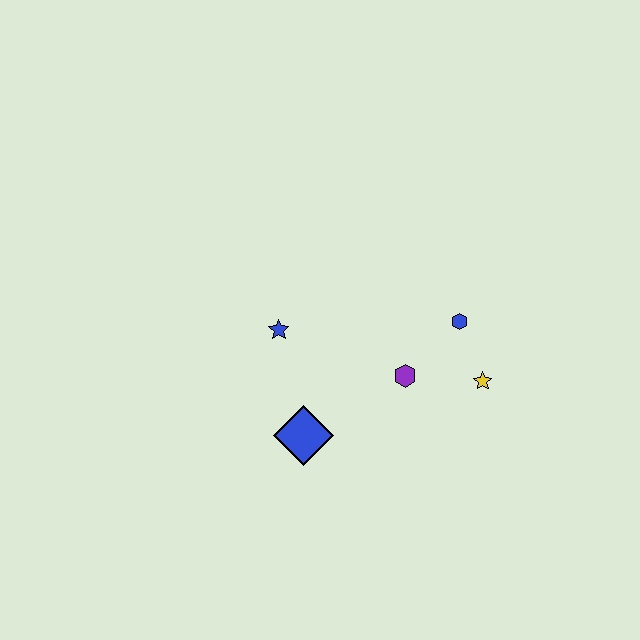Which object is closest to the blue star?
The blue diamond is closest to the blue star.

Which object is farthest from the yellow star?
The blue star is farthest from the yellow star.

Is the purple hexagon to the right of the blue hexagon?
No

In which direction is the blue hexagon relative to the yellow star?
The blue hexagon is above the yellow star.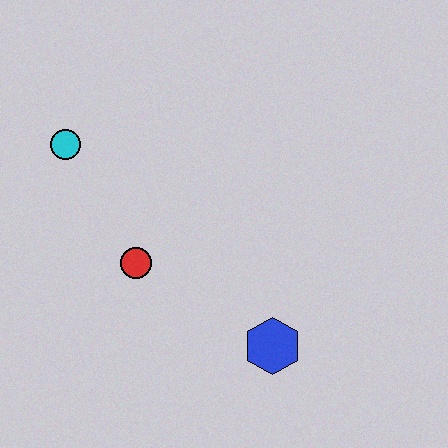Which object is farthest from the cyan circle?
The blue hexagon is farthest from the cyan circle.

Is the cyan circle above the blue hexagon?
Yes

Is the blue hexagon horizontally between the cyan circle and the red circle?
No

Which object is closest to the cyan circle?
The red circle is closest to the cyan circle.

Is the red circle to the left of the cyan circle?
No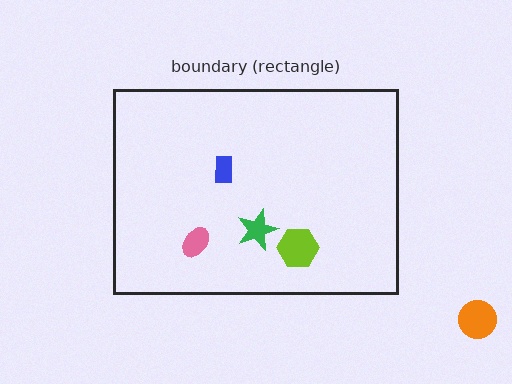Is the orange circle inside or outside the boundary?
Outside.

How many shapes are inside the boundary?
4 inside, 1 outside.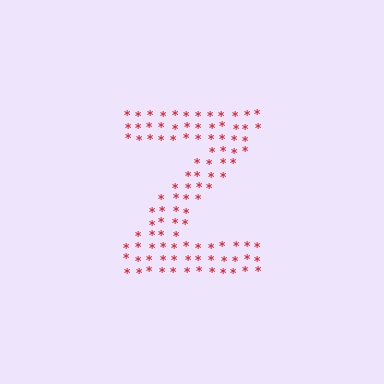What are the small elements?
The small elements are asterisks.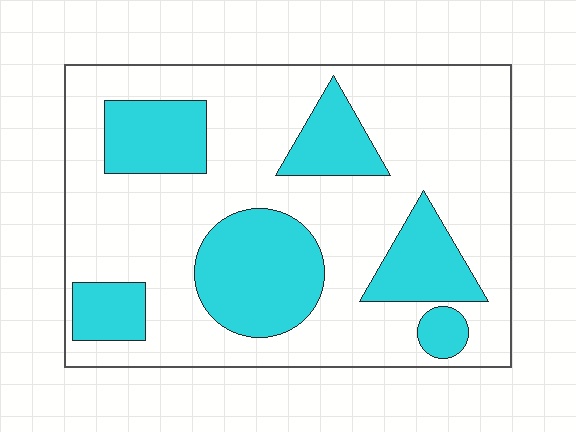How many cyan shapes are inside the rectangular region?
6.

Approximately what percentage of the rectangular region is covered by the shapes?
Approximately 30%.